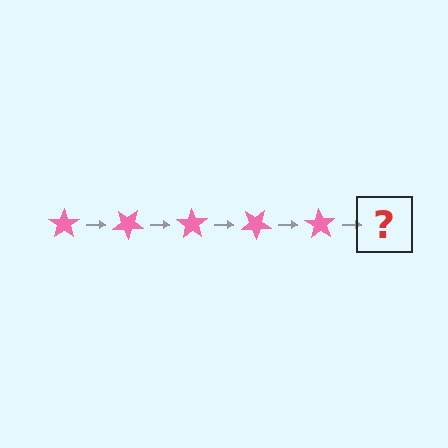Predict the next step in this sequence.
The next step is a pink star rotated 175 degrees.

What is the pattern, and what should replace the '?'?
The pattern is that the star rotates 35 degrees each step. The '?' should be a pink star rotated 175 degrees.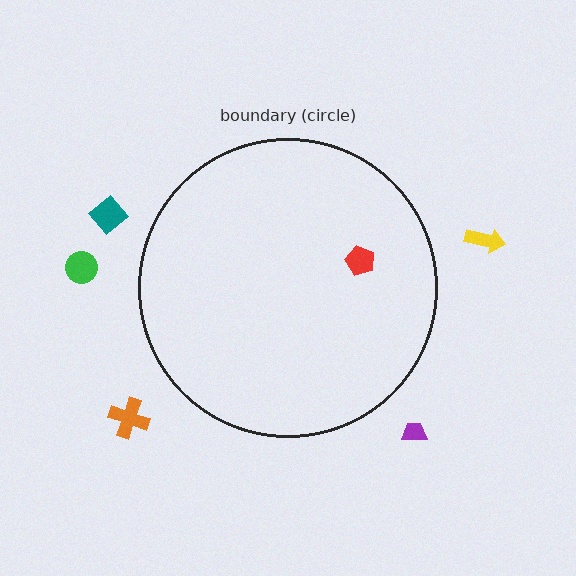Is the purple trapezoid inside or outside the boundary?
Outside.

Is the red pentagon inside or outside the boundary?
Inside.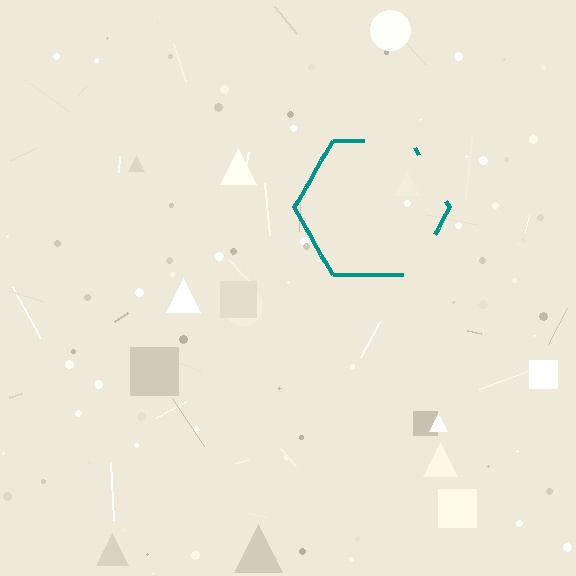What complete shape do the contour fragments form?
The contour fragments form a hexagon.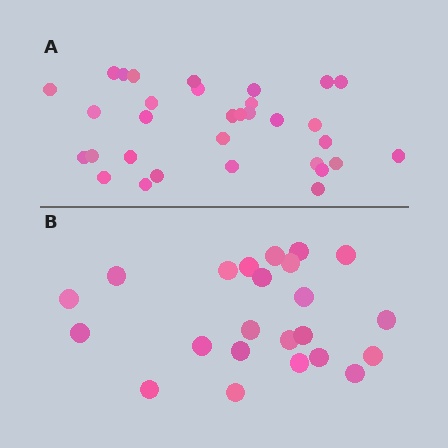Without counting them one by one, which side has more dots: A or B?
Region A (the top region) has more dots.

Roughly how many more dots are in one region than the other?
Region A has roughly 8 or so more dots than region B.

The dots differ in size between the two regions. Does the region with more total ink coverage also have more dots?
No. Region B has more total ink coverage because its dots are larger, but region A actually contains more individual dots. Total area can be misleading — the number of items is what matters here.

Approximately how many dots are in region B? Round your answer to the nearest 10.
About 20 dots. (The exact count is 23, which rounds to 20.)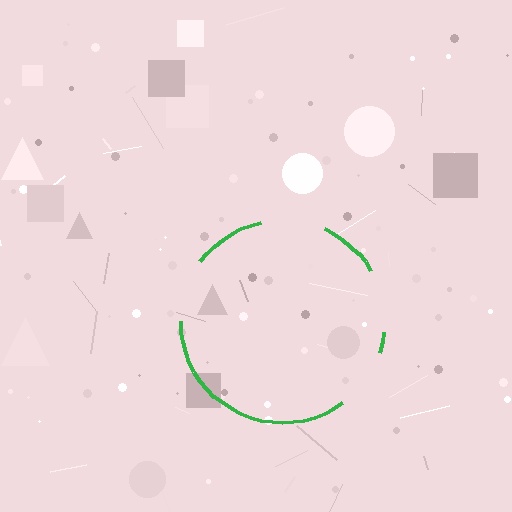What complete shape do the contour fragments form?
The contour fragments form a circle.